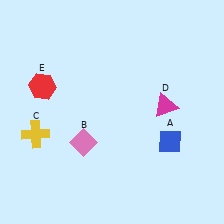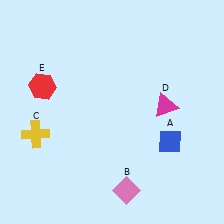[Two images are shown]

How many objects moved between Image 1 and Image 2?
1 object moved between the two images.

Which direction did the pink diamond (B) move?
The pink diamond (B) moved down.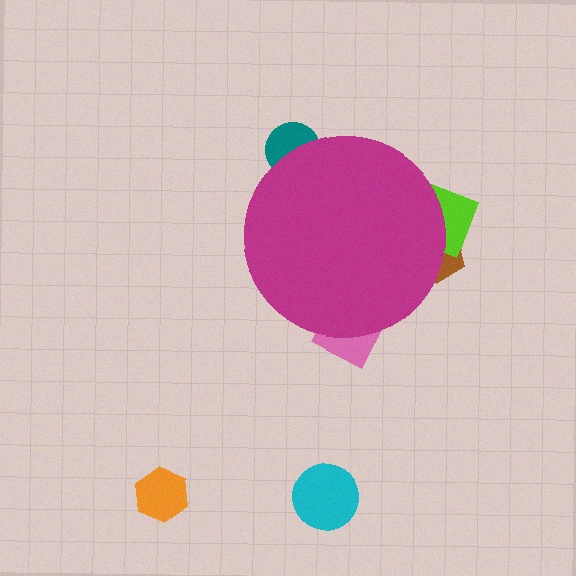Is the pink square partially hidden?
Yes, the pink square is partially hidden behind the magenta circle.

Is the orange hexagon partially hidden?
No, the orange hexagon is fully visible.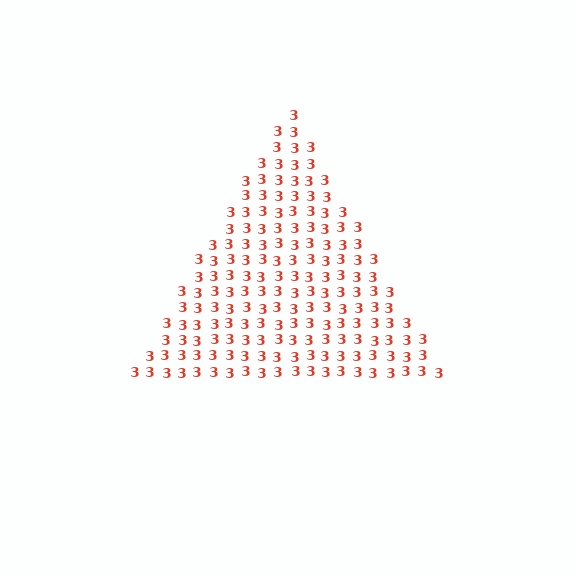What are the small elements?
The small elements are digit 3's.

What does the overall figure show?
The overall figure shows a triangle.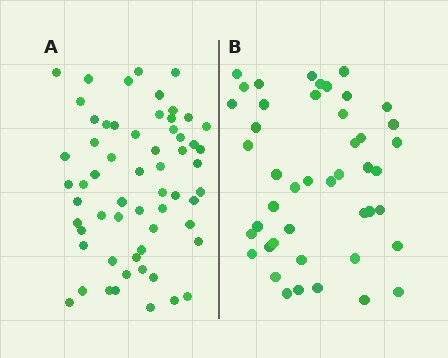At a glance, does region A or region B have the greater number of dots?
Region A (the left region) has more dots.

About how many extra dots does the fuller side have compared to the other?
Region A has approximately 15 more dots than region B.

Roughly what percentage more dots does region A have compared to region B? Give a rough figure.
About 35% more.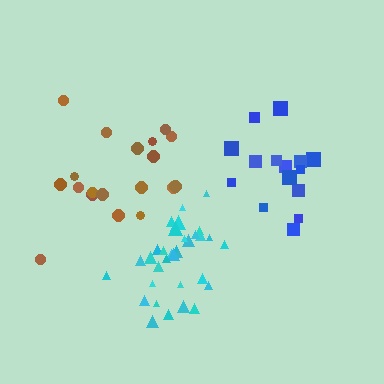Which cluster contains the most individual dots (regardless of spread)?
Cyan (35).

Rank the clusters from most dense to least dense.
cyan, blue, brown.